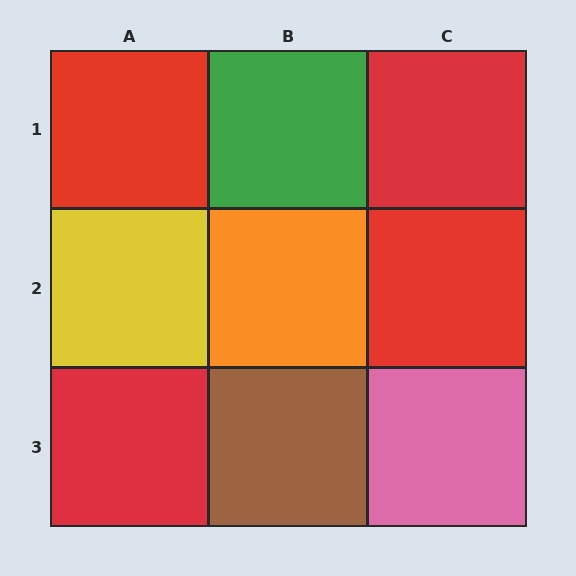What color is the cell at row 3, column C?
Pink.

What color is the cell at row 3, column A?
Red.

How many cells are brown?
1 cell is brown.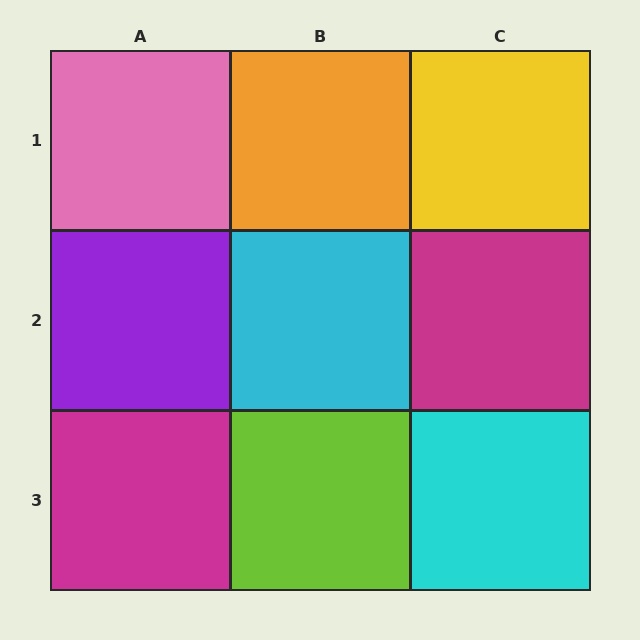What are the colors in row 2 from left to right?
Purple, cyan, magenta.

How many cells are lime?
1 cell is lime.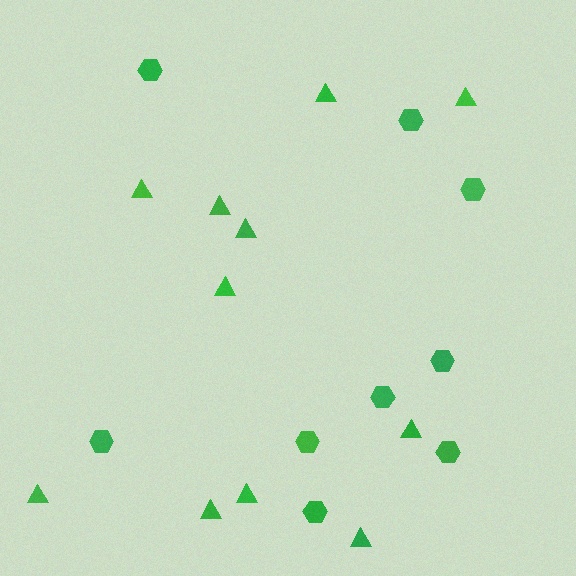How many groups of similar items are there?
There are 2 groups: one group of hexagons (9) and one group of triangles (11).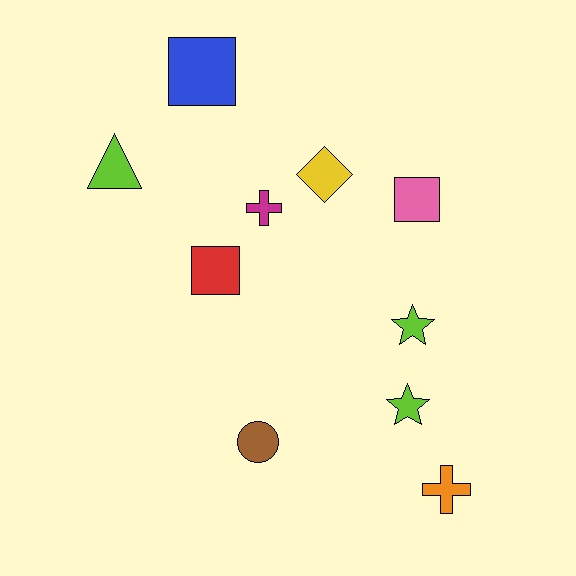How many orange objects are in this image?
There is 1 orange object.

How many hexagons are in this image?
There are no hexagons.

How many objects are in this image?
There are 10 objects.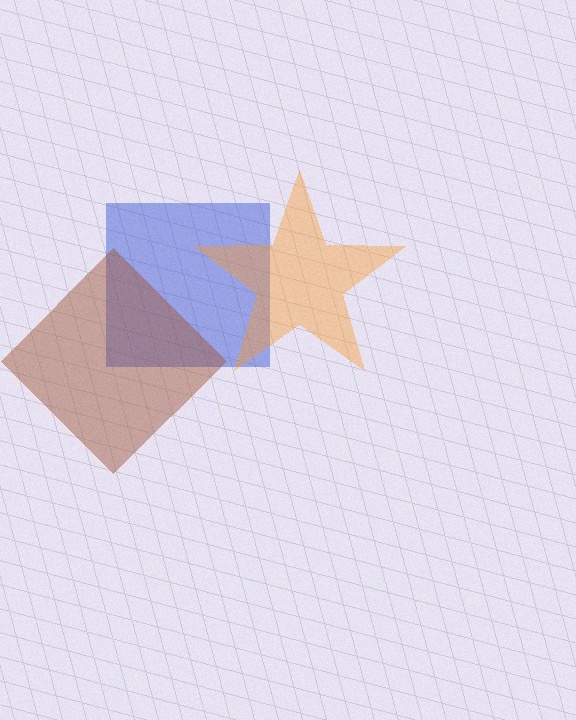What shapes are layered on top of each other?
The layered shapes are: a blue square, an orange star, a brown diamond.